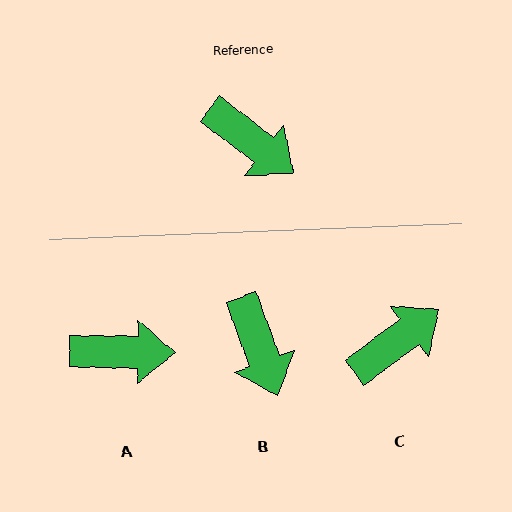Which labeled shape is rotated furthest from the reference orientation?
C, about 74 degrees away.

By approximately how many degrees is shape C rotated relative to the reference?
Approximately 74 degrees counter-clockwise.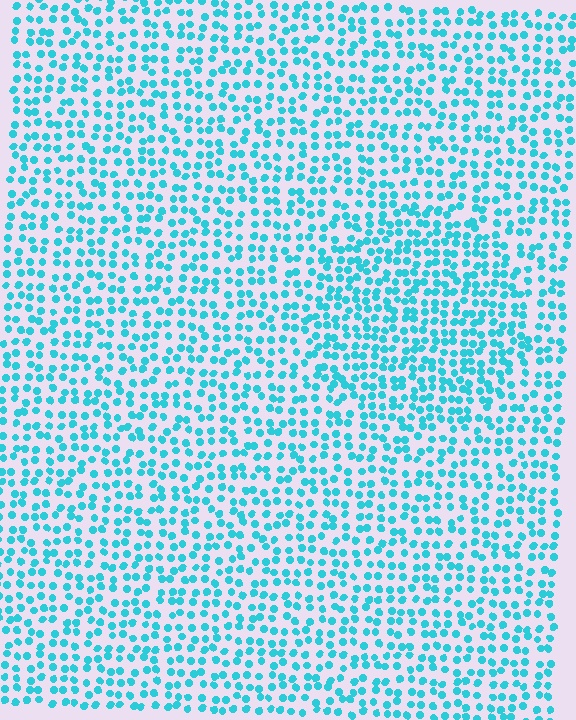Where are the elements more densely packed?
The elements are more densely packed inside the circle boundary.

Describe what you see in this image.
The image contains small cyan elements arranged at two different densities. A circle-shaped region is visible where the elements are more densely packed than the surrounding area.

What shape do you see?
I see a circle.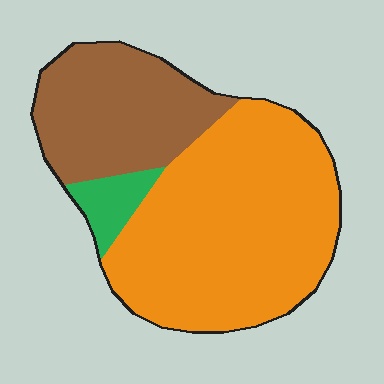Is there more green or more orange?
Orange.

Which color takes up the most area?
Orange, at roughly 60%.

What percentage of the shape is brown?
Brown covers roughly 30% of the shape.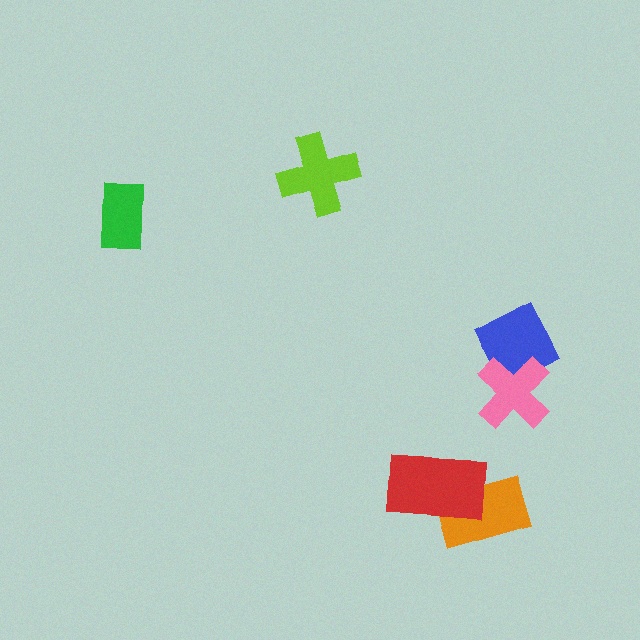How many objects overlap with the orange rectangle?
1 object overlaps with the orange rectangle.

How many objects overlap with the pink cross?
1 object overlaps with the pink cross.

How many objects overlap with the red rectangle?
1 object overlaps with the red rectangle.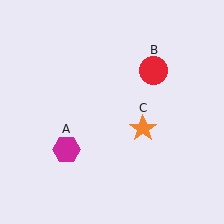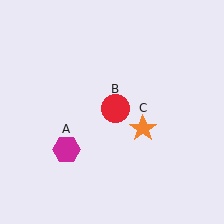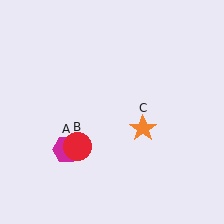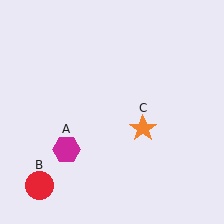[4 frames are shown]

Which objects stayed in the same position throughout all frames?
Magenta hexagon (object A) and orange star (object C) remained stationary.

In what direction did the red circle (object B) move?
The red circle (object B) moved down and to the left.